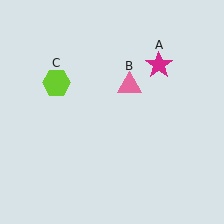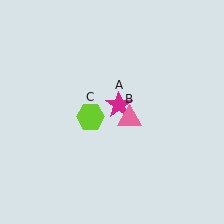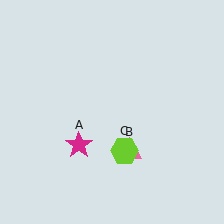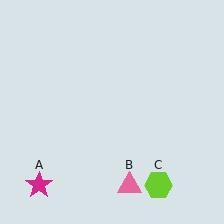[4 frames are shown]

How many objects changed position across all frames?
3 objects changed position: magenta star (object A), pink triangle (object B), lime hexagon (object C).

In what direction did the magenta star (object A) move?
The magenta star (object A) moved down and to the left.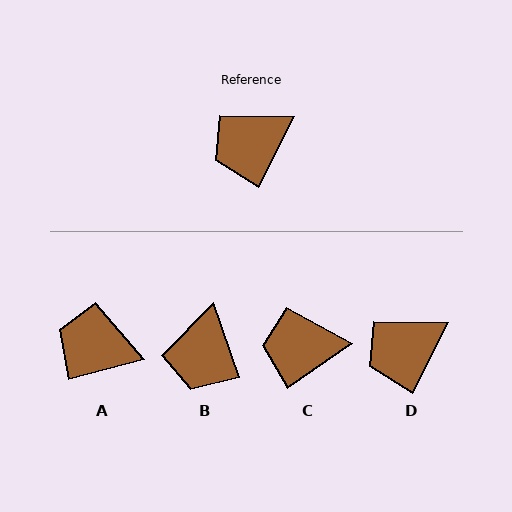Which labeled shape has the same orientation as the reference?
D.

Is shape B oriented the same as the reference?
No, it is off by about 46 degrees.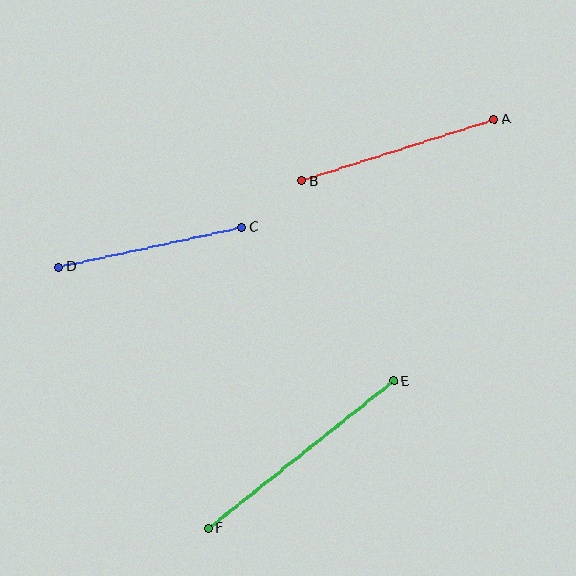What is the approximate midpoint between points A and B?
The midpoint is at approximately (398, 150) pixels.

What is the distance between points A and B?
The distance is approximately 202 pixels.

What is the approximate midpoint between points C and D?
The midpoint is at approximately (150, 247) pixels.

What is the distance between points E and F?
The distance is approximately 237 pixels.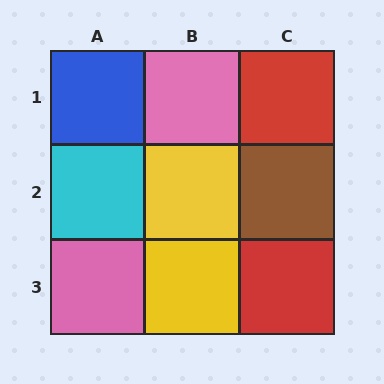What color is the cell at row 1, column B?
Pink.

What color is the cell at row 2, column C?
Brown.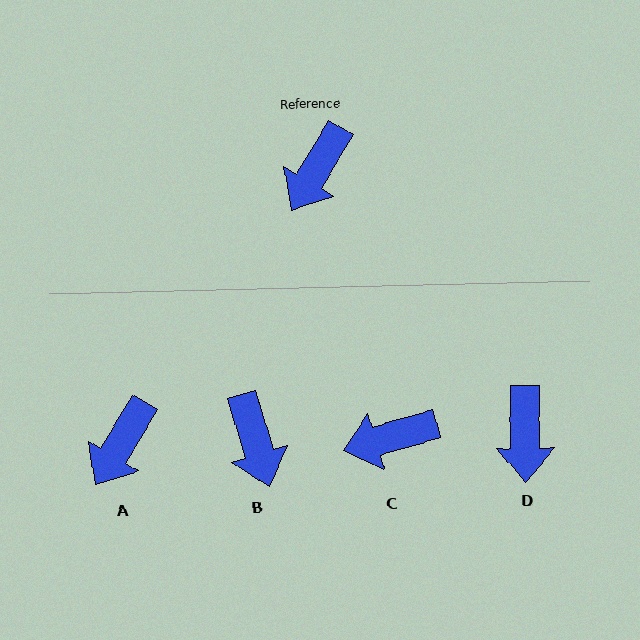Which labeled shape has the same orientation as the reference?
A.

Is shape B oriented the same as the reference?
No, it is off by about 48 degrees.